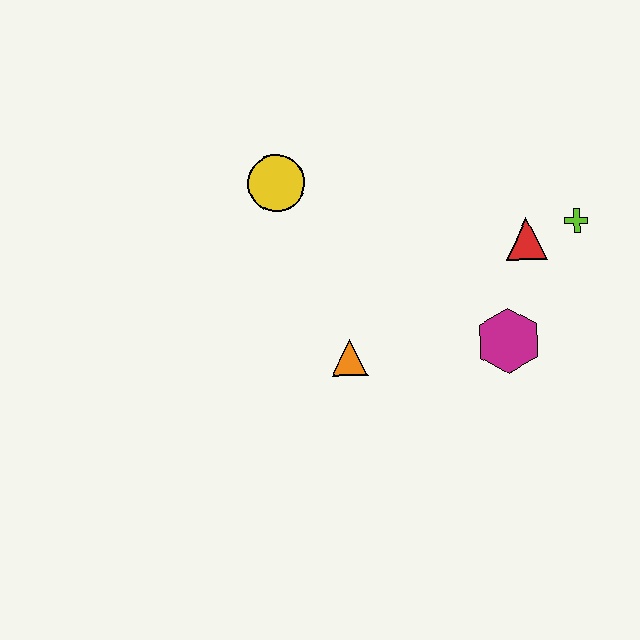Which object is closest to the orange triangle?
The magenta hexagon is closest to the orange triangle.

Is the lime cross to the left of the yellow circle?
No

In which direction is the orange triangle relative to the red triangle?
The orange triangle is to the left of the red triangle.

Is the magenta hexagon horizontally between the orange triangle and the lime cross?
Yes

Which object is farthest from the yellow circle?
The lime cross is farthest from the yellow circle.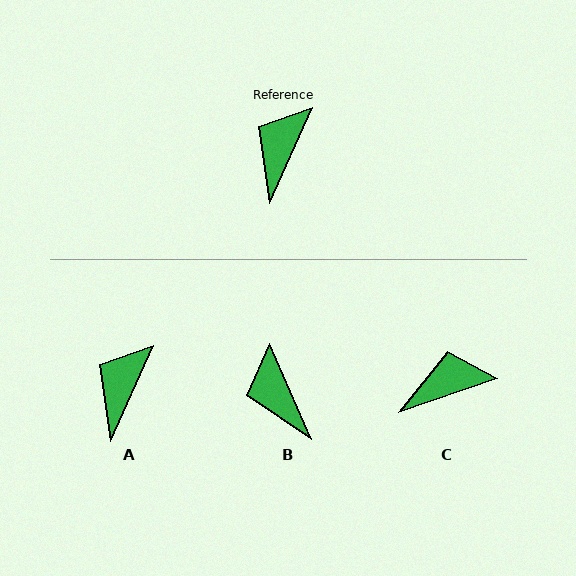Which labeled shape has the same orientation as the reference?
A.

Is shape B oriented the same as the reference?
No, it is off by about 48 degrees.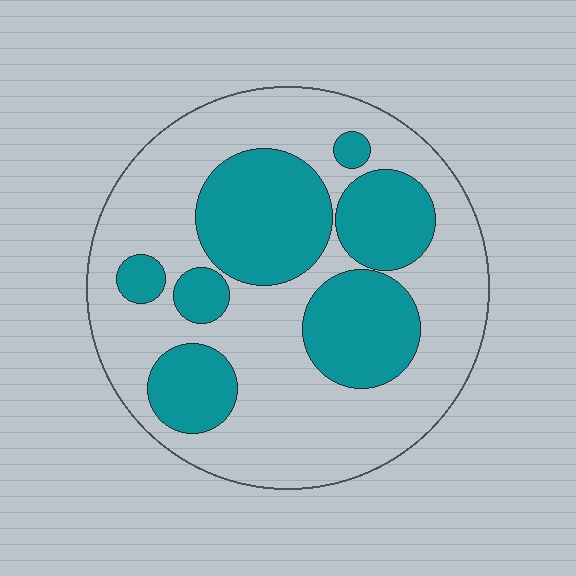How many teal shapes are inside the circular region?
7.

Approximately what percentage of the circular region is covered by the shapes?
Approximately 35%.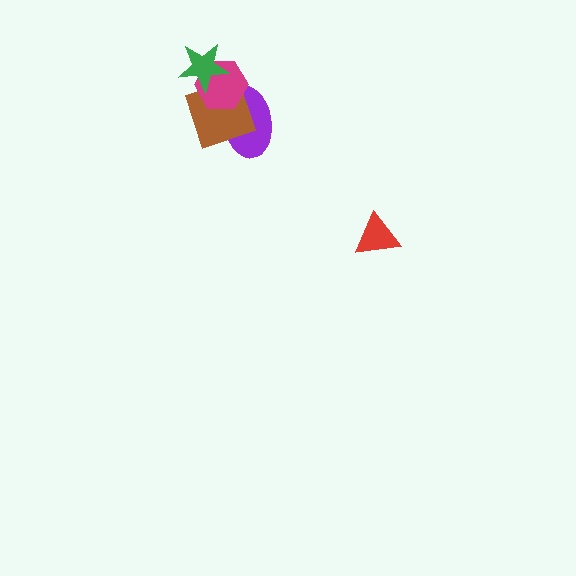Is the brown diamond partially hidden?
Yes, it is partially covered by another shape.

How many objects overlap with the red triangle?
0 objects overlap with the red triangle.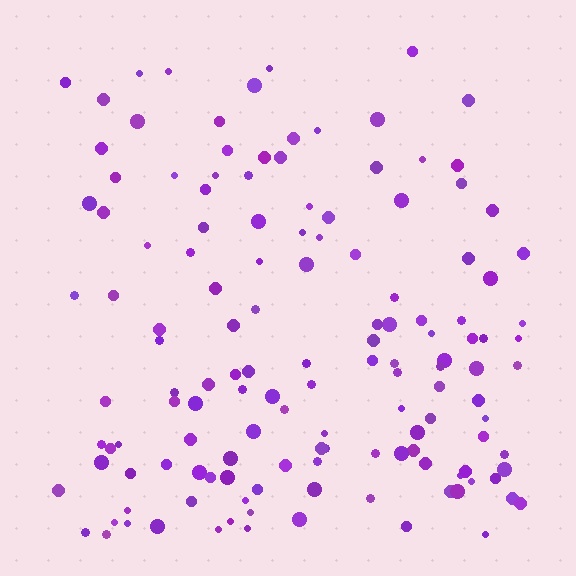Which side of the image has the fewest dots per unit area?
The top.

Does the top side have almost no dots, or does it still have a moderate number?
Still a moderate number, just noticeably fewer than the bottom.